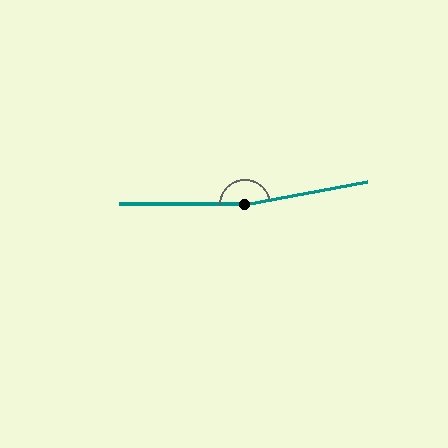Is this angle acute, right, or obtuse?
It is obtuse.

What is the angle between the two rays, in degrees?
Approximately 169 degrees.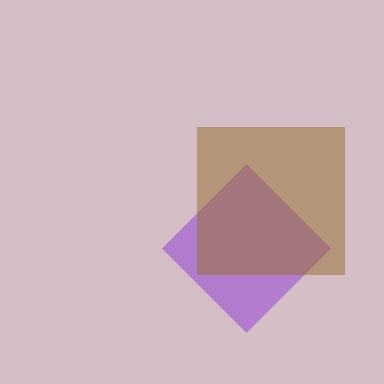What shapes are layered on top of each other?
The layered shapes are: a purple diamond, a brown square.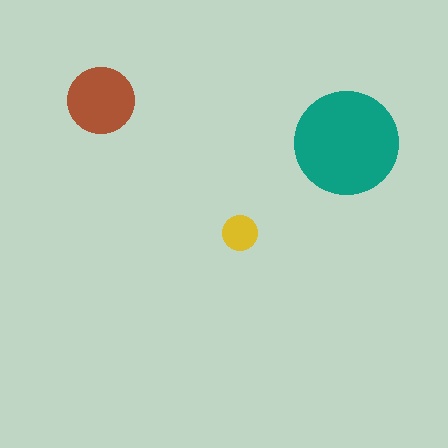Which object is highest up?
The brown circle is topmost.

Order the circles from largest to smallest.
the teal one, the brown one, the yellow one.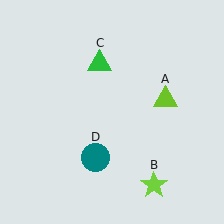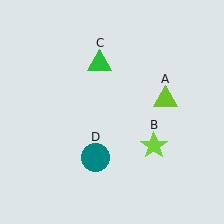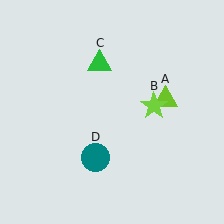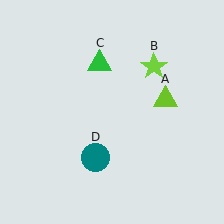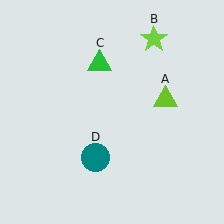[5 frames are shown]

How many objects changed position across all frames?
1 object changed position: lime star (object B).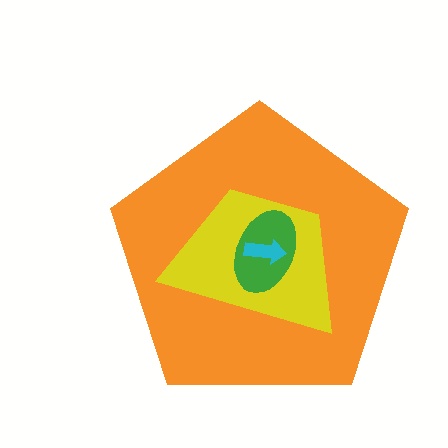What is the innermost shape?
The cyan arrow.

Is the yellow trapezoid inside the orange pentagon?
Yes.